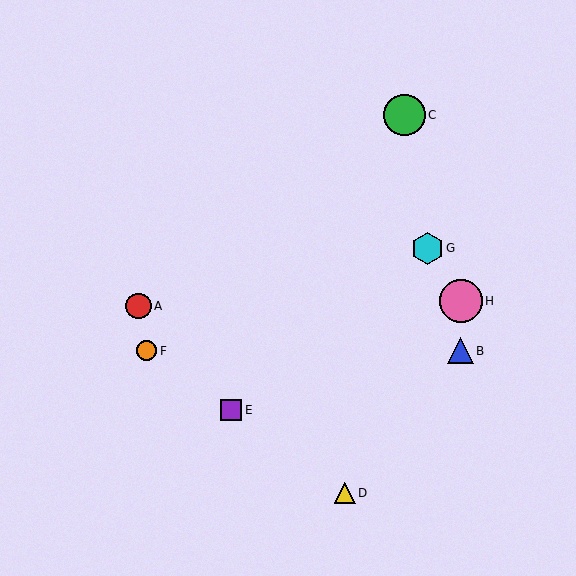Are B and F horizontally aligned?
Yes, both are at y≈351.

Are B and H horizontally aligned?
No, B is at y≈351 and H is at y≈301.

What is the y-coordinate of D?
Object D is at y≈493.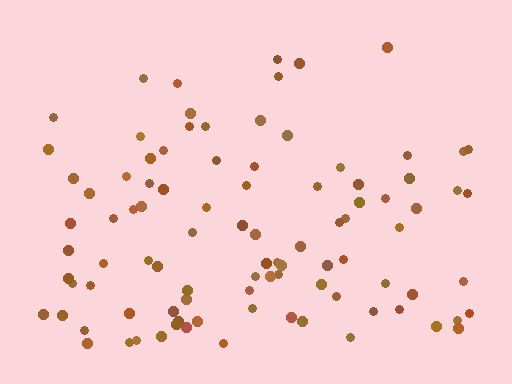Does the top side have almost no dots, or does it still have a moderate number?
Still a moderate number, just noticeably fewer than the bottom.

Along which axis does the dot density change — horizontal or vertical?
Vertical.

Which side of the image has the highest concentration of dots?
The bottom.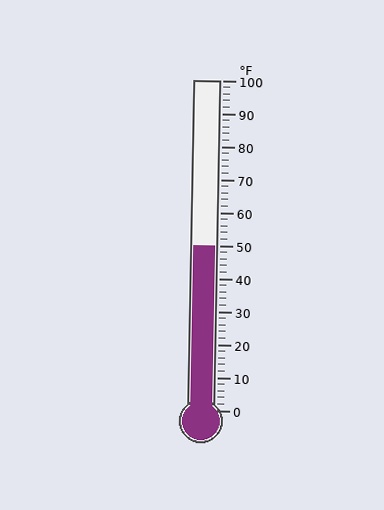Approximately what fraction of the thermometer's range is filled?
The thermometer is filled to approximately 50% of its range.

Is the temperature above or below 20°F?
The temperature is above 20°F.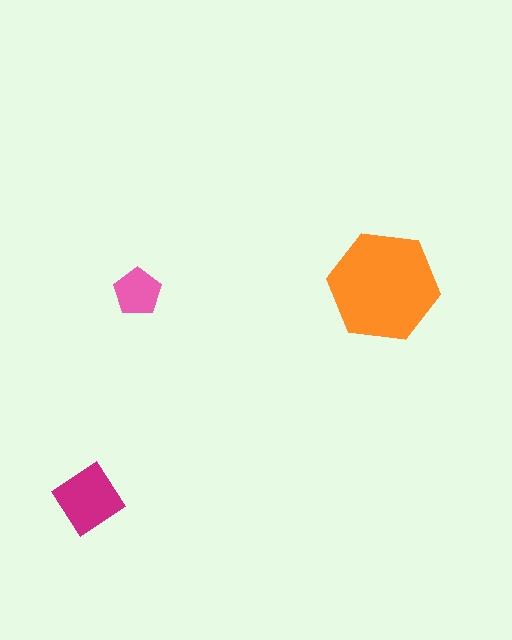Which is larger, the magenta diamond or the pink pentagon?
The magenta diamond.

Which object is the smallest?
The pink pentagon.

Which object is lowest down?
The magenta diamond is bottommost.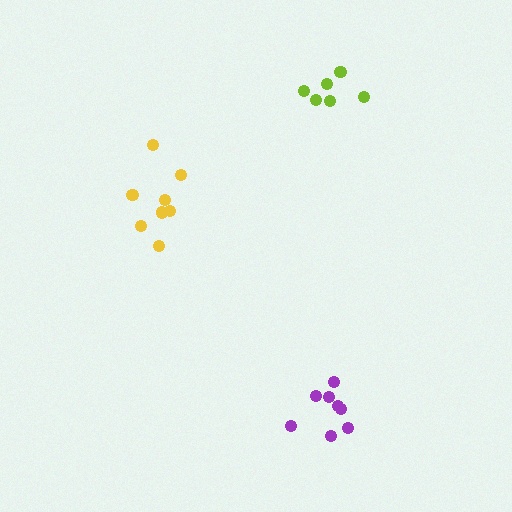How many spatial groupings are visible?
There are 3 spatial groupings.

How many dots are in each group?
Group 1: 8 dots, Group 2: 8 dots, Group 3: 6 dots (22 total).